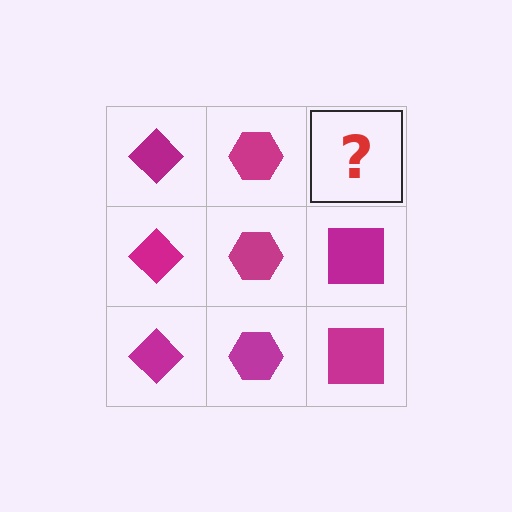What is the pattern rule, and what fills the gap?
The rule is that each column has a consistent shape. The gap should be filled with a magenta square.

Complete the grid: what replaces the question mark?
The question mark should be replaced with a magenta square.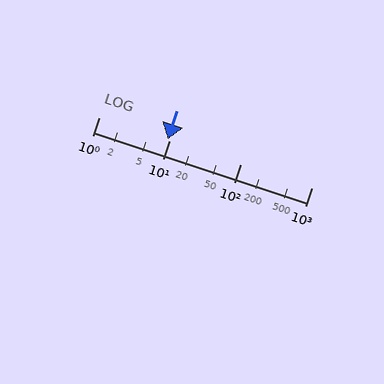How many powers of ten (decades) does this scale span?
The scale spans 3 decades, from 1 to 1000.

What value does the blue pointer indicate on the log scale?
The pointer indicates approximately 9.3.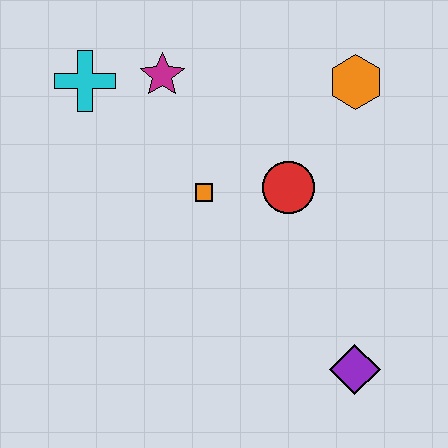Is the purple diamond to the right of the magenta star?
Yes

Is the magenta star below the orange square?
No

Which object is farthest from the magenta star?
The purple diamond is farthest from the magenta star.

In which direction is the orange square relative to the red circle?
The orange square is to the left of the red circle.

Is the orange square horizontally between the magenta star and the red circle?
Yes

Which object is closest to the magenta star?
The cyan cross is closest to the magenta star.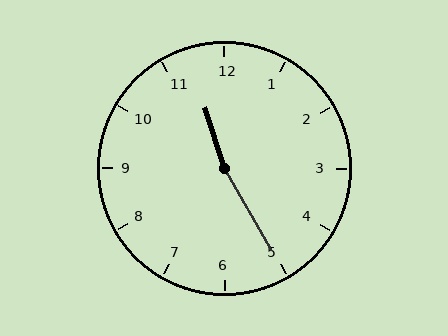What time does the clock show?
11:25.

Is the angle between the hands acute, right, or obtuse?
It is obtuse.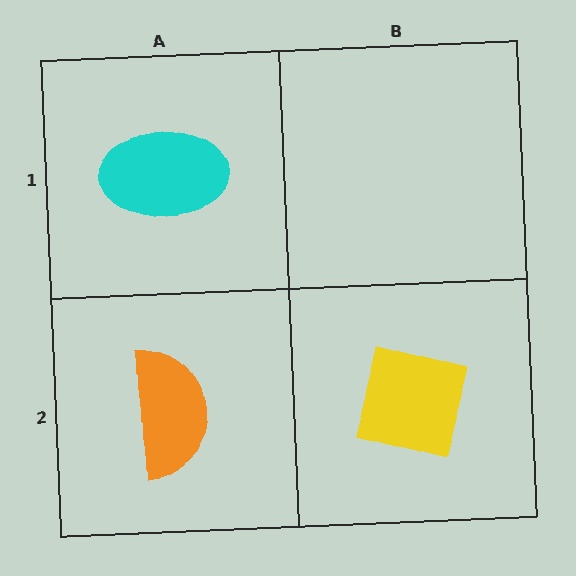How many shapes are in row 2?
2 shapes.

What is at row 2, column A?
An orange semicircle.